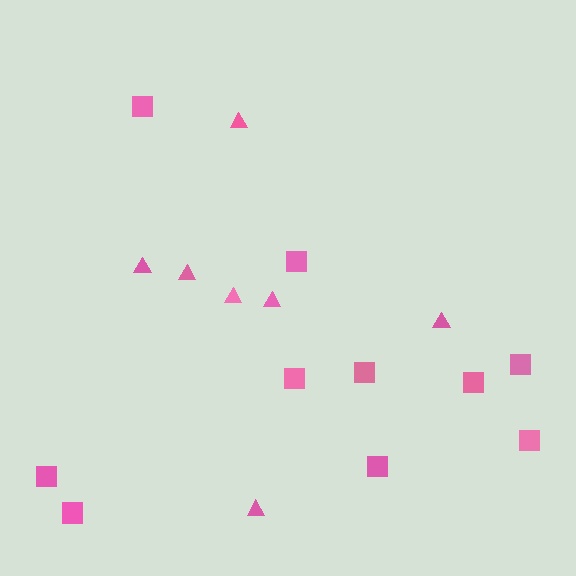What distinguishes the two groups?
There are 2 groups: one group of squares (10) and one group of triangles (7).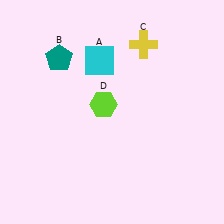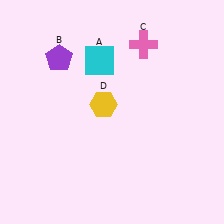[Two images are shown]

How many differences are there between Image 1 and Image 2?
There are 3 differences between the two images.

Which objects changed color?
B changed from teal to purple. C changed from yellow to pink. D changed from lime to yellow.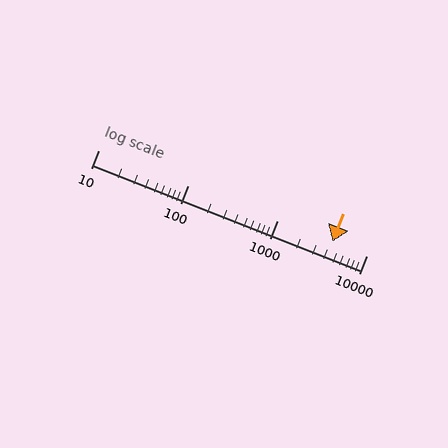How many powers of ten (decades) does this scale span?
The scale spans 3 decades, from 10 to 10000.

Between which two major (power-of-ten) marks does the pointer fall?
The pointer is between 1000 and 10000.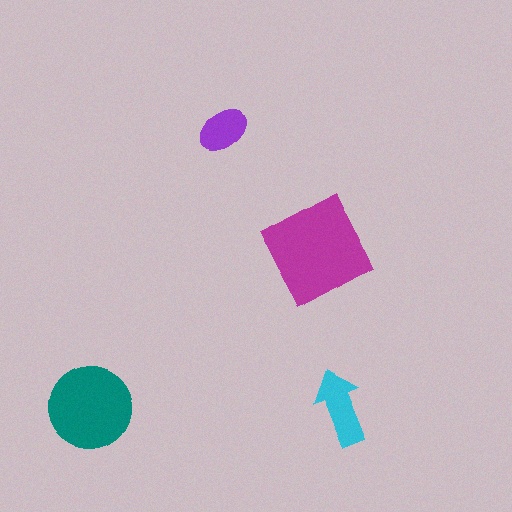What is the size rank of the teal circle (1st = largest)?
2nd.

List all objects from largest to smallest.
The magenta diamond, the teal circle, the cyan arrow, the purple ellipse.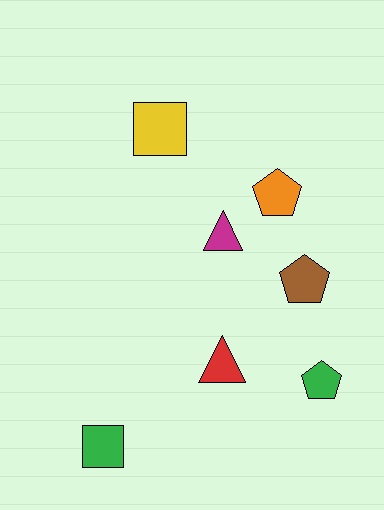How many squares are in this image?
There are 2 squares.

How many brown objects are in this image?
There is 1 brown object.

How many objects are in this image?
There are 7 objects.